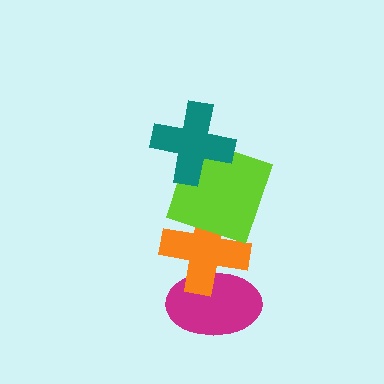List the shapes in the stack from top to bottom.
From top to bottom: the teal cross, the lime square, the orange cross, the magenta ellipse.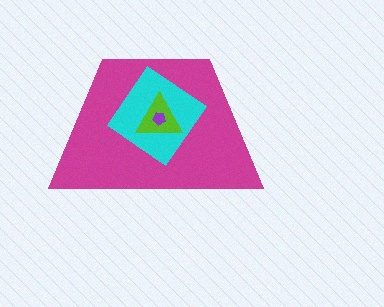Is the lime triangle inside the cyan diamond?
Yes.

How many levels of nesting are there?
4.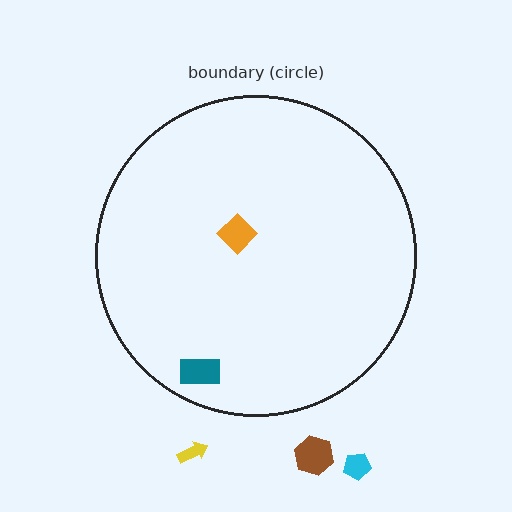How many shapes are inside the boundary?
2 inside, 3 outside.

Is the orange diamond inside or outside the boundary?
Inside.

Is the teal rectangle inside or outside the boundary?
Inside.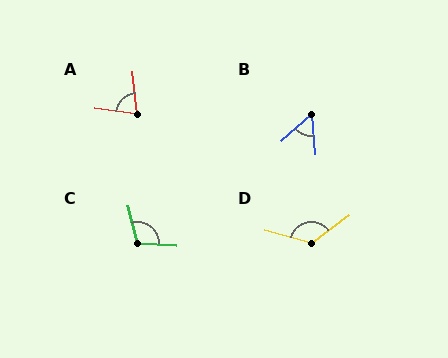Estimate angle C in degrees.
Approximately 107 degrees.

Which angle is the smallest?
B, at approximately 54 degrees.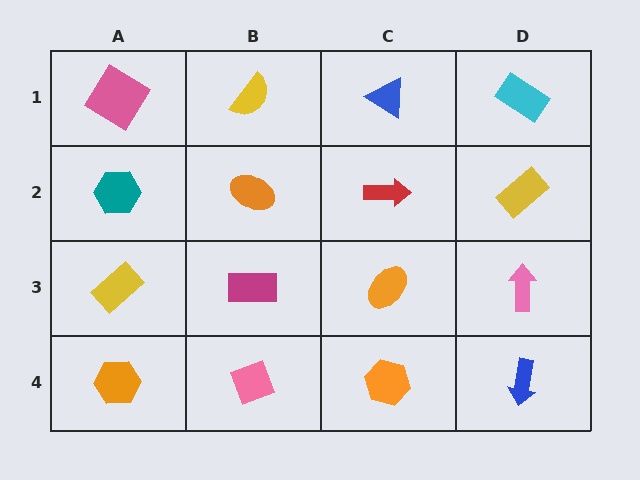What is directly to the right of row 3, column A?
A magenta rectangle.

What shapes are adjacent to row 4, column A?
A yellow rectangle (row 3, column A), a pink diamond (row 4, column B).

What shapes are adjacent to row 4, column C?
An orange ellipse (row 3, column C), a pink diamond (row 4, column B), a blue arrow (row 4, column D).